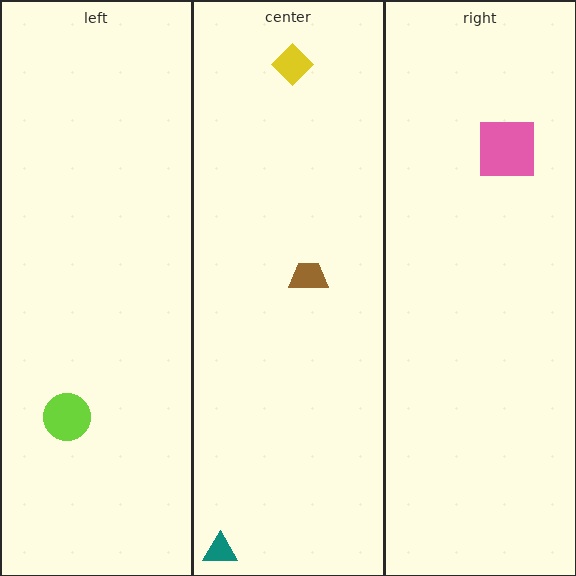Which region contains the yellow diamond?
The center region.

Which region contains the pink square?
The right region.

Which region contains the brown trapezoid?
The center region.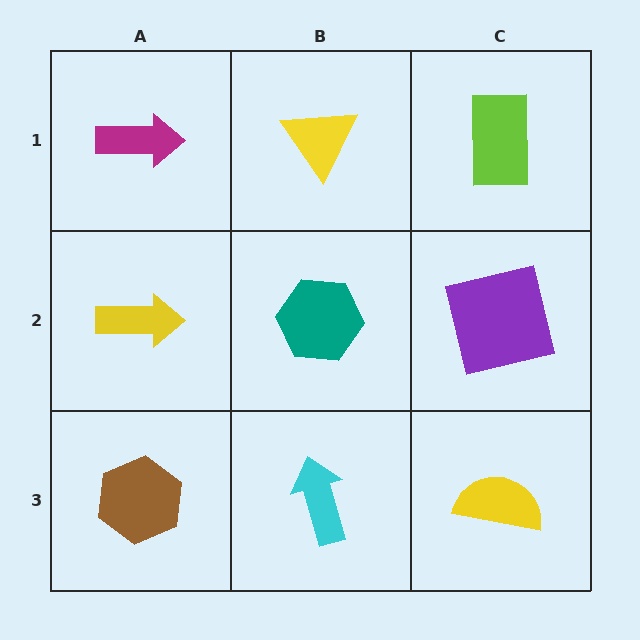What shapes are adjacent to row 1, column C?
A purple square (row 2, column C), a yellow triangle (row 1, column B).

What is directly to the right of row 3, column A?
A cyan arrow.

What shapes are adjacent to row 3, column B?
A teal hexagon (row 2, column B), a brown hexagon (row 3, column A), a yellow semicircle (row 3, column C).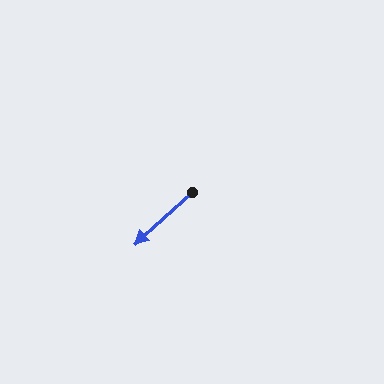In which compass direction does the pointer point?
Southwest.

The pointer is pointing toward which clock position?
Roughly 8 o'clock.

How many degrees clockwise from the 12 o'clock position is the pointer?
Approximately 228 degrees.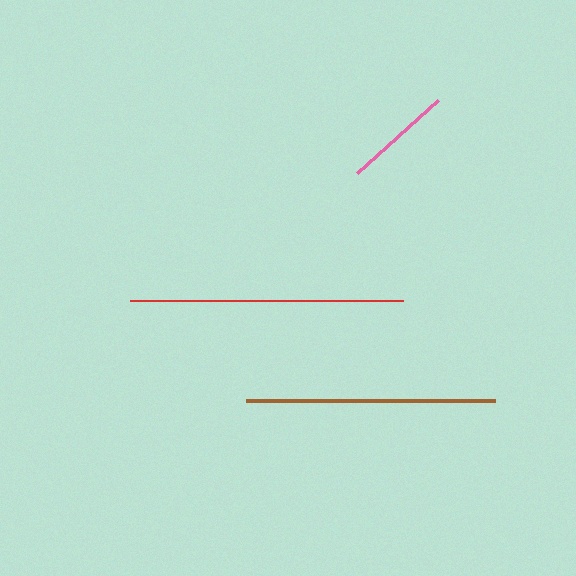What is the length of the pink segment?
The pink segment is approximately 109 pixels long.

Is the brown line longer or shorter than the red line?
The red line is longer than the brown line.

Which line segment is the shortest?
The pink line is the shortest at approximately 109 pixels.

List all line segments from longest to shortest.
From longest to shortest: red, brown, pink.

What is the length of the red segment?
The red segment is approximately 273 pixels long.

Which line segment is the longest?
The red line is the longest at approximately 273 pixels.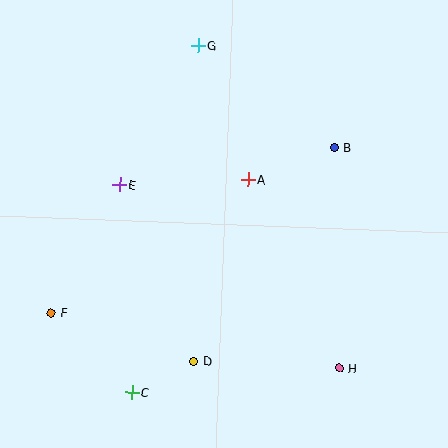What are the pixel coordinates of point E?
Point E is at (119, 185).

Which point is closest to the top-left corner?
Point G is closest to the top-left corner.